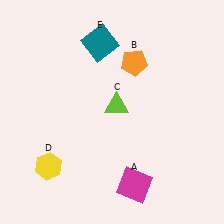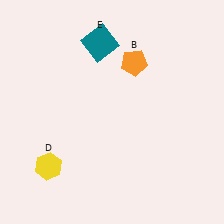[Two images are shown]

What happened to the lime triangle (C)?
The lime triangle (C) was removed in Image 2. It was in the top-right area of Image 1.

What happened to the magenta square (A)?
The magenta square (A) was removed in Image 2. It was in the bottom-right area of Image 1.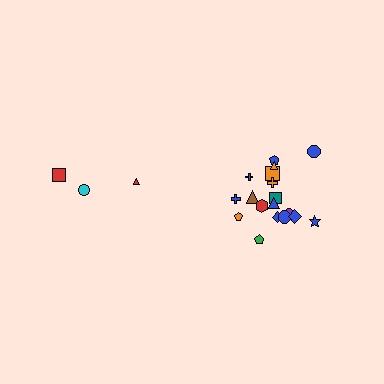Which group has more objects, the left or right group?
The right group.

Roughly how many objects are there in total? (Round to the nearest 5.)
Roughly 20 objects in total.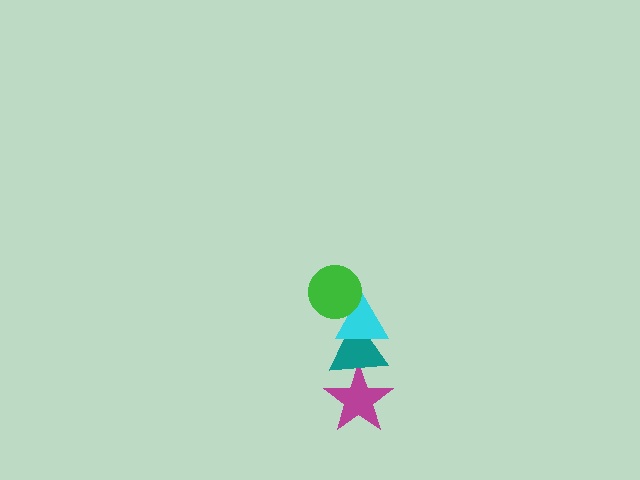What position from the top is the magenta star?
The magenta star is 4th from the top.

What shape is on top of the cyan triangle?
The green circle is on top of the cyan triangle.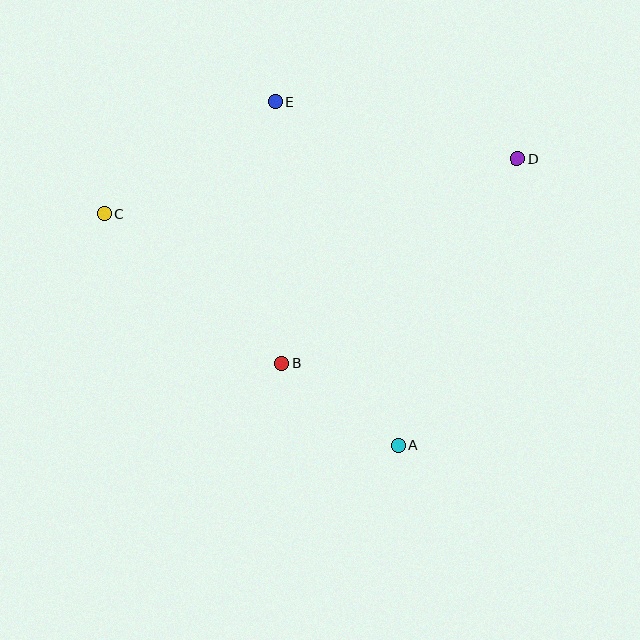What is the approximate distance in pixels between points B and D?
The distance between B and D is approximately 312 pixels.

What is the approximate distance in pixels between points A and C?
The distance between A and C is approximately 374 pixels.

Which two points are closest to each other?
Points A and B are closest to each other.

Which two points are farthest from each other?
Points C and D are farthest from each other.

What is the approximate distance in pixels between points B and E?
The distance between B and E is approximately 262 pixels.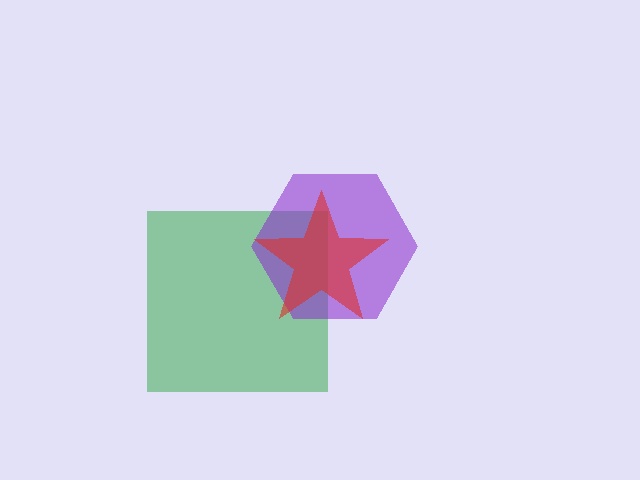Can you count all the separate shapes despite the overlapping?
Yes, there are 3 separate shapes.